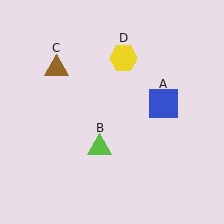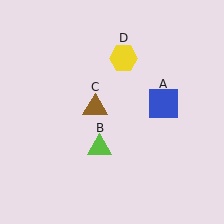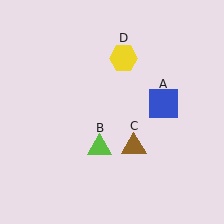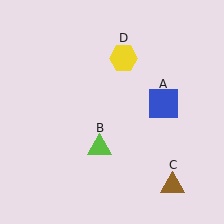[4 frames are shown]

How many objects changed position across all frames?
1 object changed position: brown triangle (object C).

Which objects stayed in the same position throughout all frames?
Blue square (object A) and lime triangle (object B) and yellow hexagon (object D) remained stationary.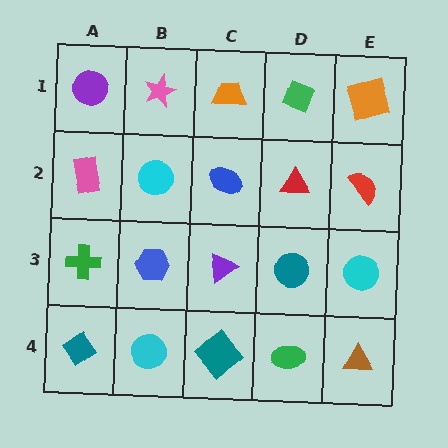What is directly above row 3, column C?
A blue ellipse.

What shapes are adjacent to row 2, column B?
A pink star (row 1, column B), a blue hexagon (row 3, column B), a pink rectangle (row 2, column A), a blue ellipse (row 2, column C).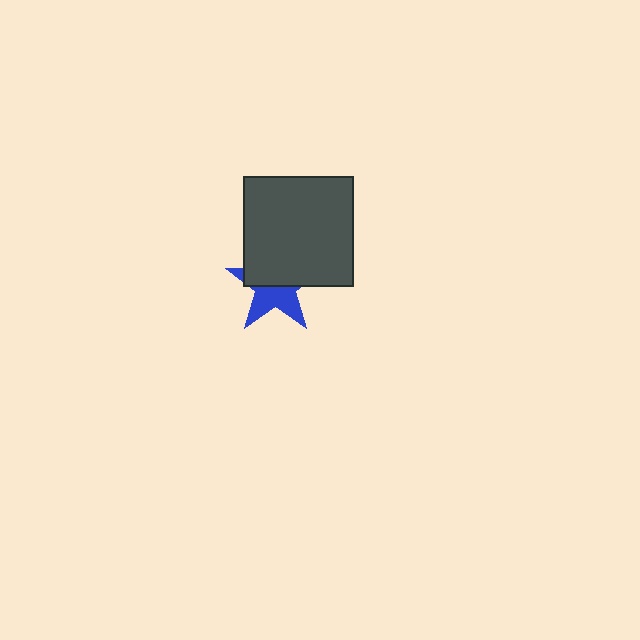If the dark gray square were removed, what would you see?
You would see the complete blue star.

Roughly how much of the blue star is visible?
About half of it is visible (roughly 46%).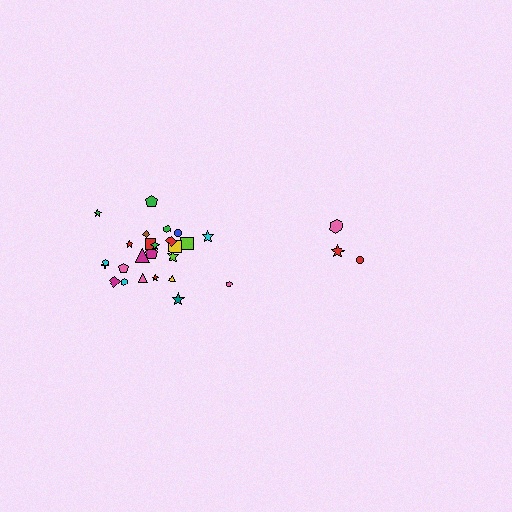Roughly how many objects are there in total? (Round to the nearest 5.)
Roughly 30 objects in total.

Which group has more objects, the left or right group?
The left group.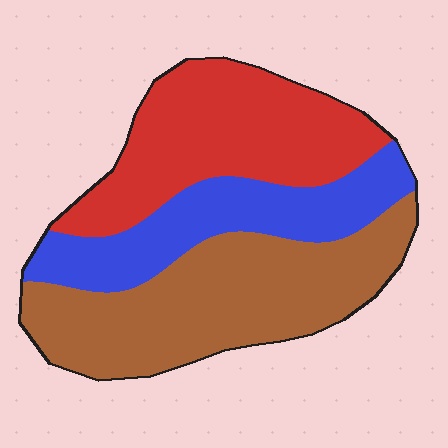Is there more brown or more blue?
Brown.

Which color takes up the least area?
Blue, at roughly 25%.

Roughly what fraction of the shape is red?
Red takes up between a third and a half of the shape.